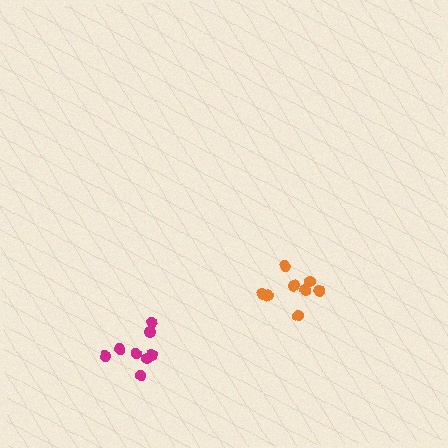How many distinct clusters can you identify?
There are 2 distinct clusters.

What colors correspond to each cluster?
The clusters are colored: orange, magenta.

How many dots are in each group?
Group 1: 8 dots, Group 2: 8 dots (16 total).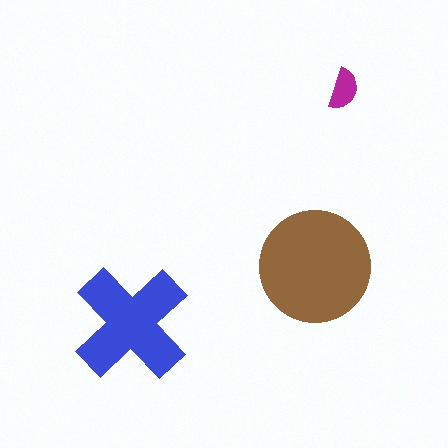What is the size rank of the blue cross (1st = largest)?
2nd.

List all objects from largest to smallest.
The brown circle, the blue cross, the magenta semicircle.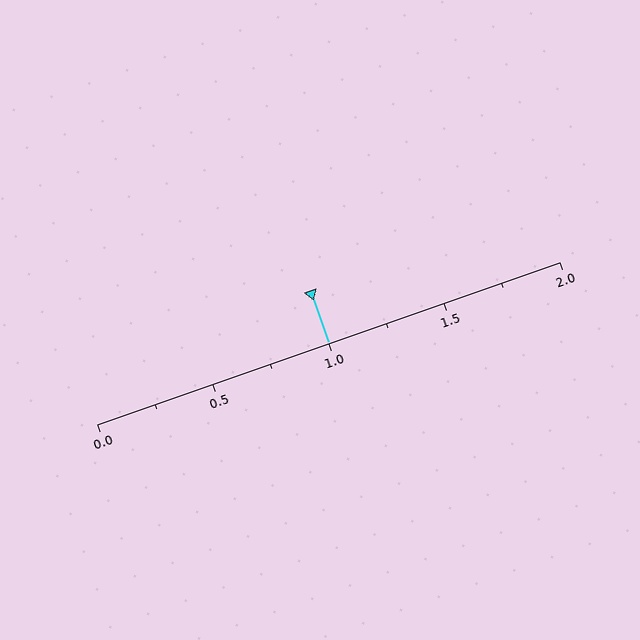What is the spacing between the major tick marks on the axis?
The major ticks are spaced 0.5 apart.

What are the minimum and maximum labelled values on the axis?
The axis runs from 0.0 to 2.0.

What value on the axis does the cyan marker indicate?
The marker indicates approximately 1.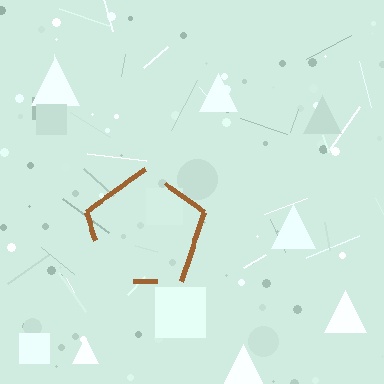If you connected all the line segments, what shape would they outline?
They would outline a pentagon.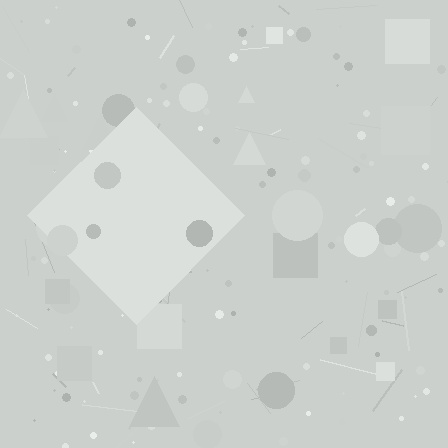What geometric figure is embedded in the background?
A diamond is embedded in the background.